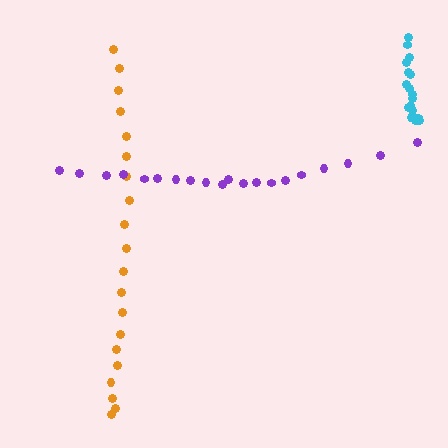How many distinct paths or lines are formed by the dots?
There are 3 distinct paths.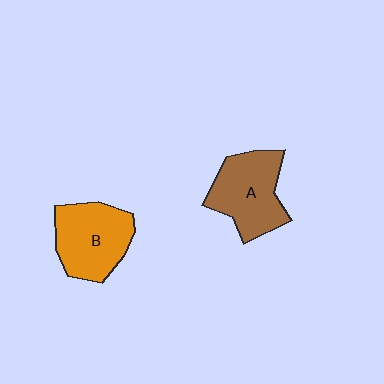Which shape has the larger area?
Shape A (brown).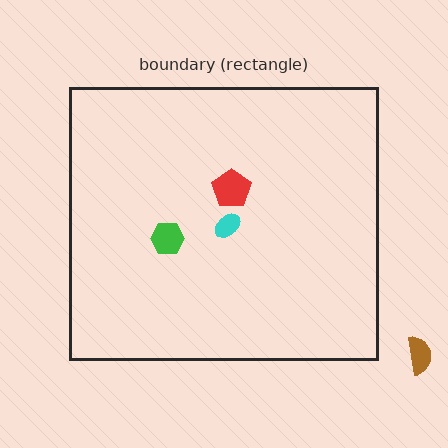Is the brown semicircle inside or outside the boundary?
Outside.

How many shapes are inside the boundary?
3 inside, 1 outside.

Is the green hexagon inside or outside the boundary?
Inside.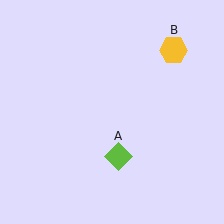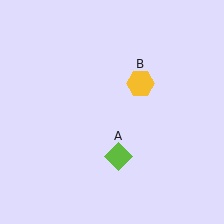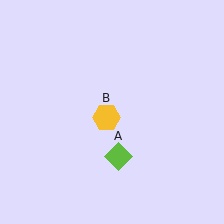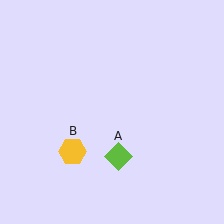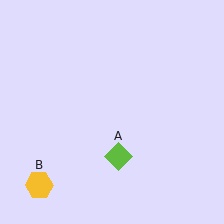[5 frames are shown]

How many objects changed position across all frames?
1 object changed position: yellow hexagon (object B).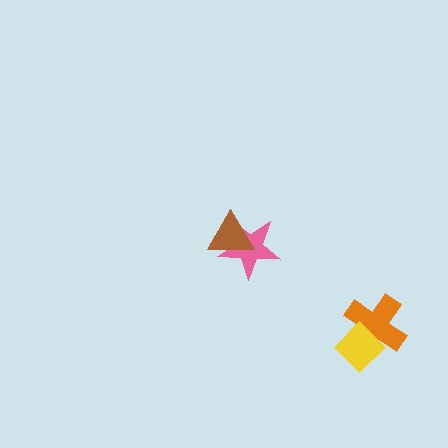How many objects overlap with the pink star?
1 object overlaps with the pink star.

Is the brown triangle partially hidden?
No, no other shape covers it.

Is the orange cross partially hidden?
Yes, it is partially covered by another shape.